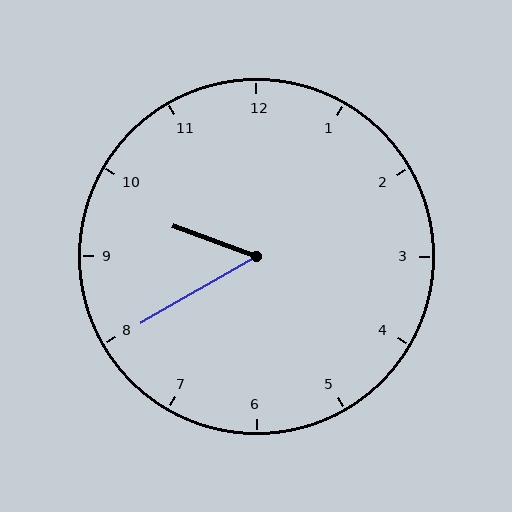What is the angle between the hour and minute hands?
Approximately 50 degrees.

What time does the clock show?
9:40.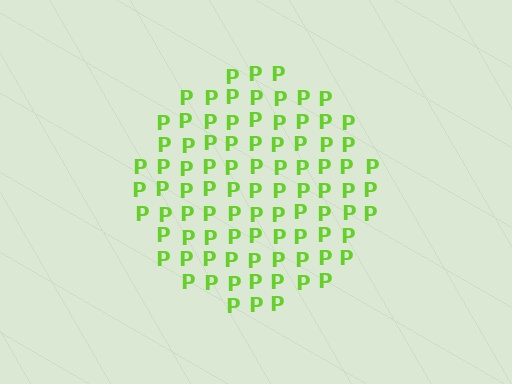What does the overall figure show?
The overall figure shows a circle.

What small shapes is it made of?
It is made of small letter P's.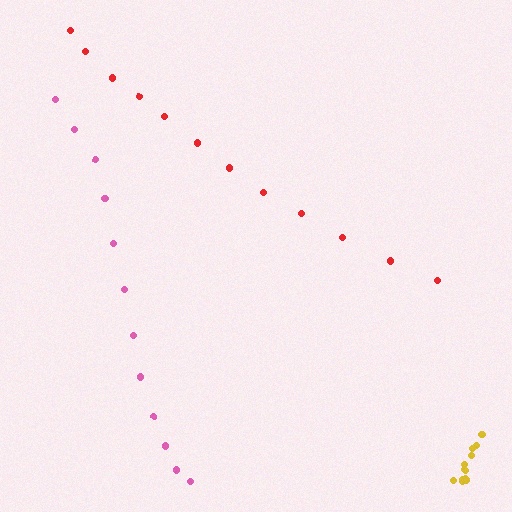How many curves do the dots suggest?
There are 3 distinct paths.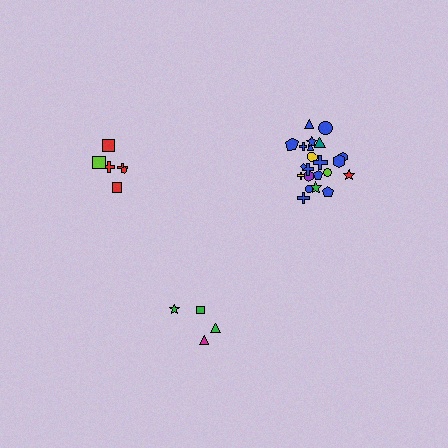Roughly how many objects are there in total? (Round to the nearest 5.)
Roughly 30 objects in total.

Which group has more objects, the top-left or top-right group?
The top-right group.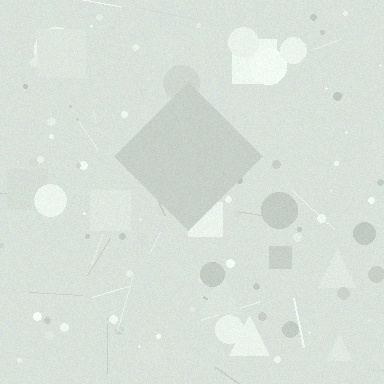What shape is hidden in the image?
A diamond is hidden in the image.